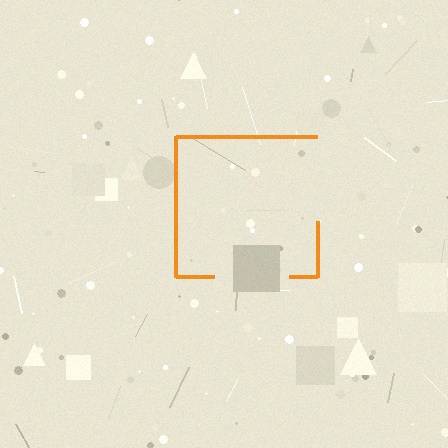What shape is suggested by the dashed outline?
The dashed outline suggests a square.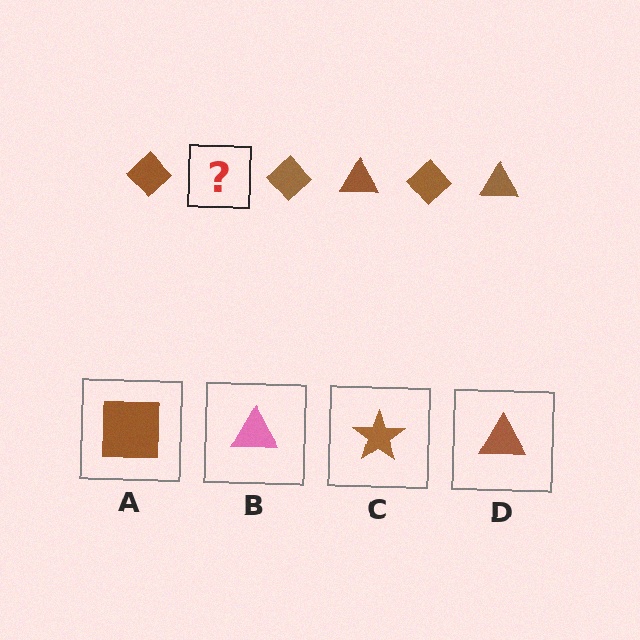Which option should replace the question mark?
Option D.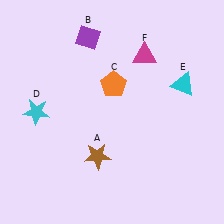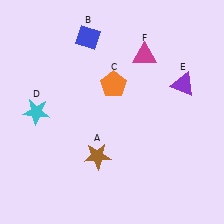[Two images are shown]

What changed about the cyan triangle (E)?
In Image 1, E is cyan. In Image 2, it changed to purple.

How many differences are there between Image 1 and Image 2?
There are 2 differences between the two images.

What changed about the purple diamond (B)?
In Image 1, B is purple. In Image 2, it changed to blue.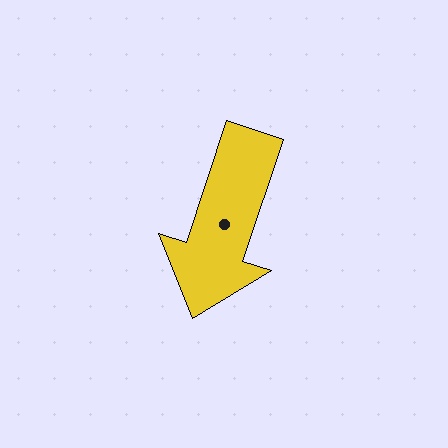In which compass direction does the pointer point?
South.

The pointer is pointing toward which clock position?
Roughly 7 o'clock.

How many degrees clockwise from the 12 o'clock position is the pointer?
Approximately 198 degrees.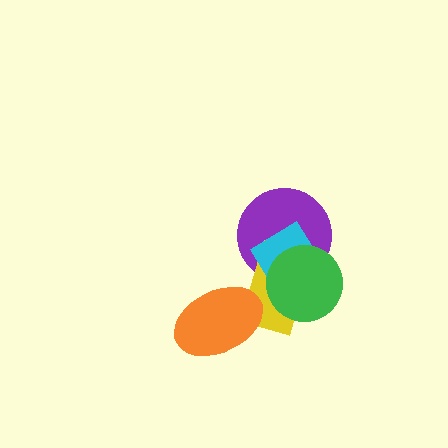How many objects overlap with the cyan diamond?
3 objects overlap with the cyan diamond.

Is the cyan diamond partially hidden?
Yes, it is partially covered by another shape.